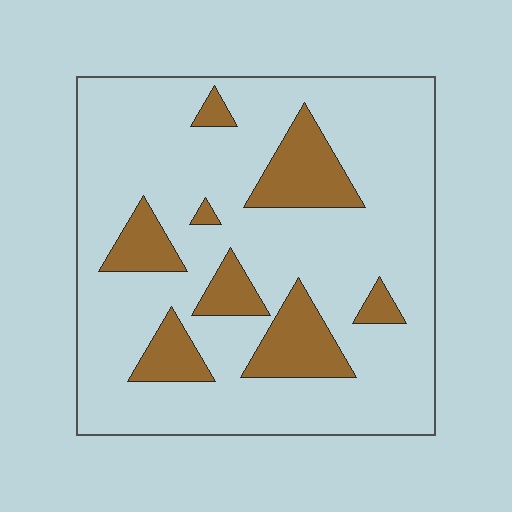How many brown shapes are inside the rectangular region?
8.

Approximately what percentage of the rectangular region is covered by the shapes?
Approximately 20%.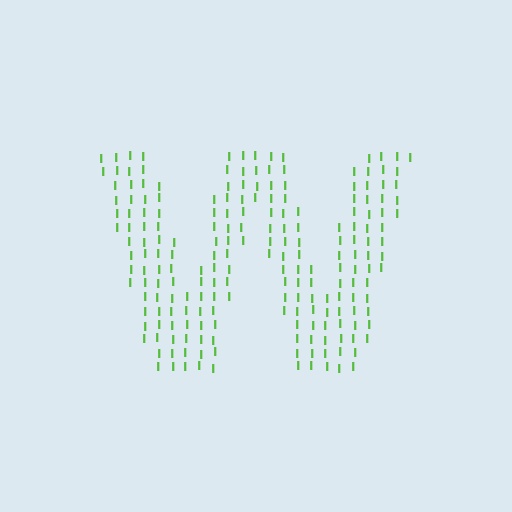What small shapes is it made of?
It is made of small letter I's.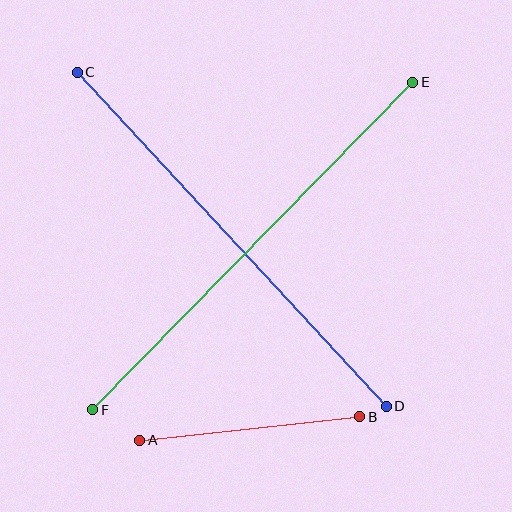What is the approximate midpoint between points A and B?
The midpoint is at approximately (250, 428) pixels.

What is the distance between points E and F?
The distance is approximately 458 pixels.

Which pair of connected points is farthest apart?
Points E and F are farthest apart.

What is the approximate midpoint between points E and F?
The midpoint is at approximately (253, 246) pixels.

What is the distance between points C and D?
The distance is approximately 455 pixels.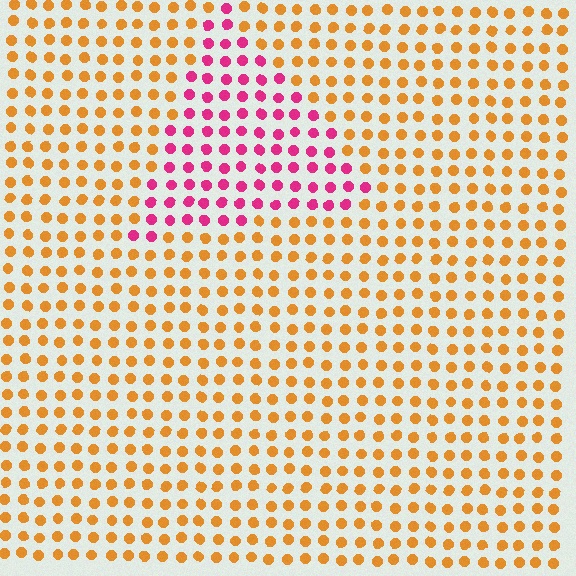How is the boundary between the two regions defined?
The boundary is defined purely by a slight shift in hue (about 64 degrees). Spacing, size, and orientation are identical on both sides.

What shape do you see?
I see a triangle.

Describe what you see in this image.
The image is filled with small orange elements in a uniform arrangement. A triangle-shaped region is visible where the elements are tinted to a slightly different hue, forming a subtle color boundary.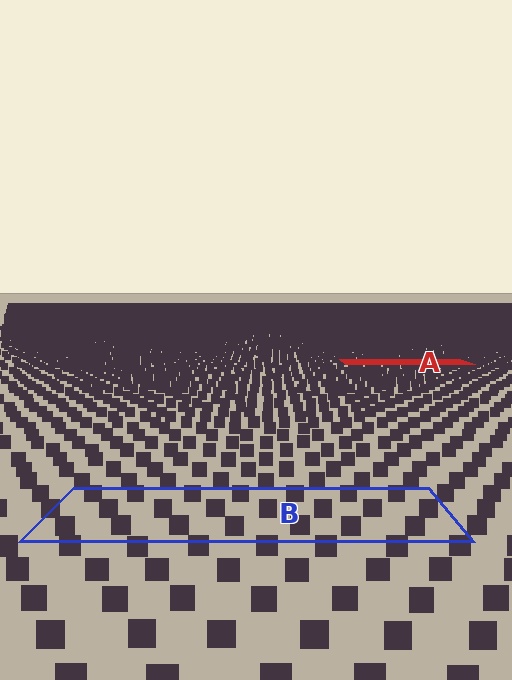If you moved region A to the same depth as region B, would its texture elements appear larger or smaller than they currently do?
They would appear larger. At a closer depth, the same texture elements are projected at a bigger on-screen size.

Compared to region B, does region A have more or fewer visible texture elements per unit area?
Region A has more texture elements per unit area — they are packed more densely because it is farther away.